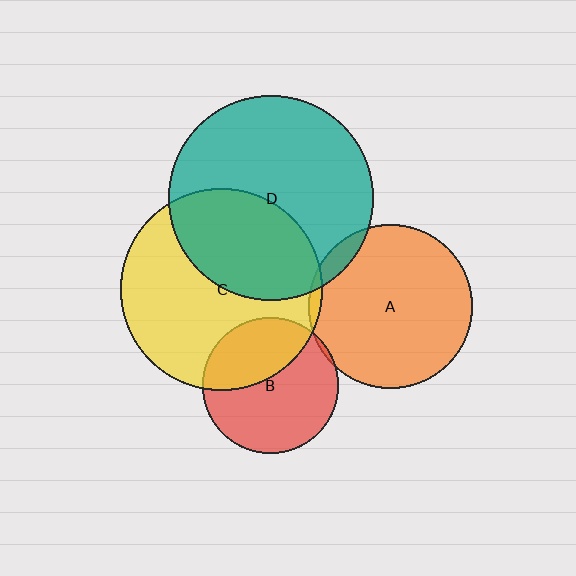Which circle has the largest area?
Circle D (teal).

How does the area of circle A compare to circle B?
Approximately 1.5 times.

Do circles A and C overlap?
Yes.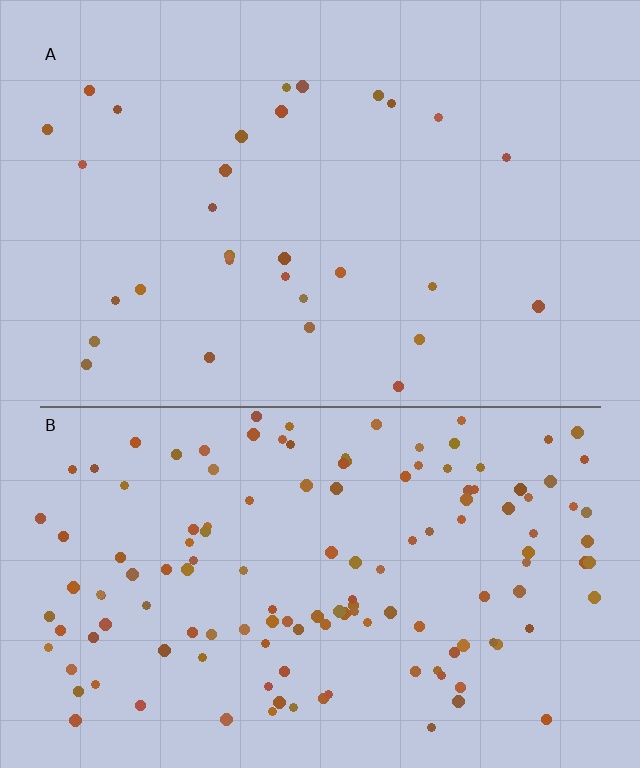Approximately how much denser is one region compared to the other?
Approximately 4.4× — region B over region A.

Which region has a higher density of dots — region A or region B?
B (the bottom).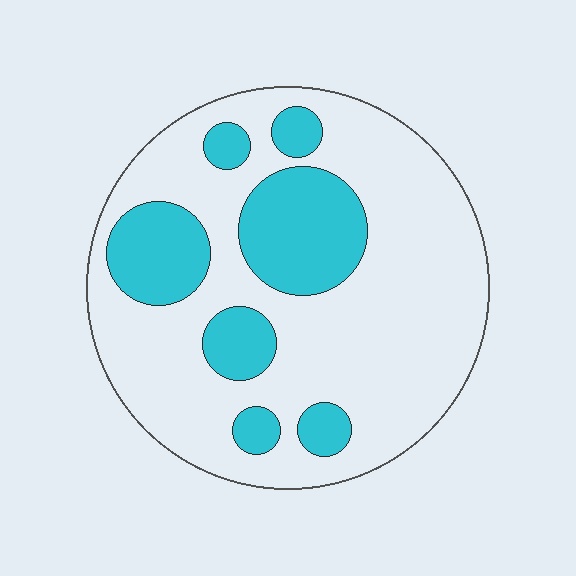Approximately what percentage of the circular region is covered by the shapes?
Approximately 25%.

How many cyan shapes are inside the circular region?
7.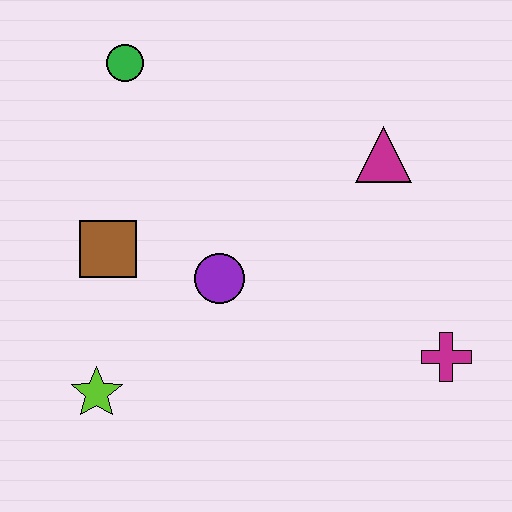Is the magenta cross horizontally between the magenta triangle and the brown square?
No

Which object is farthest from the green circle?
The magenta cross is farthest from the green circle.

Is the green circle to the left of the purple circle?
Yes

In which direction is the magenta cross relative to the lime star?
The magenta cross is to the right of the lime star.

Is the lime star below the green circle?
Yes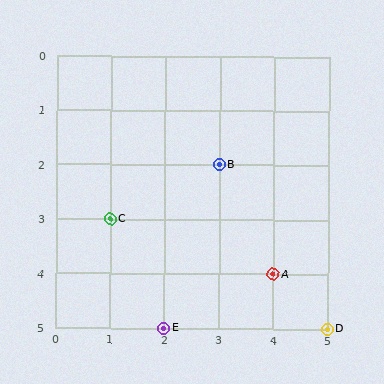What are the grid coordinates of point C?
Point C is at grid coordinates (1, 3).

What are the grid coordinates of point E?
Point E is at grid coordinates (2, 5).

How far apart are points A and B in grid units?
Points A and B are 1 column and 2 rows apart (about 2.2 grid units diagonally).